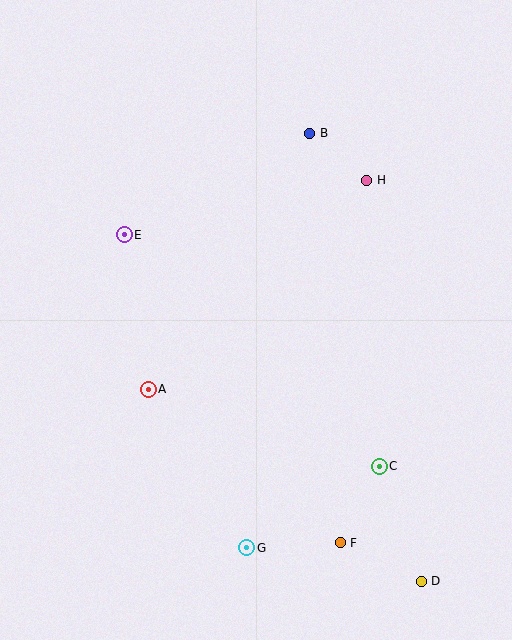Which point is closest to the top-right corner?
Point H is closest to the top-right corner.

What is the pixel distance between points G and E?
The distance between G and E is 336 pixels.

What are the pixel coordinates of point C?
Point C is at (379, 466).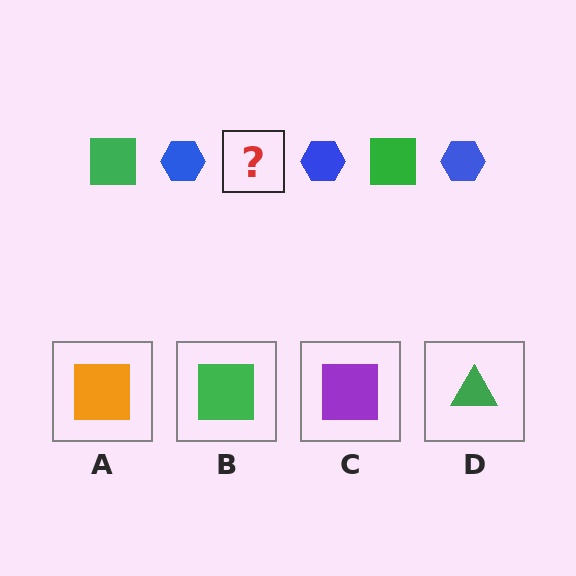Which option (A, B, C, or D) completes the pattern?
B.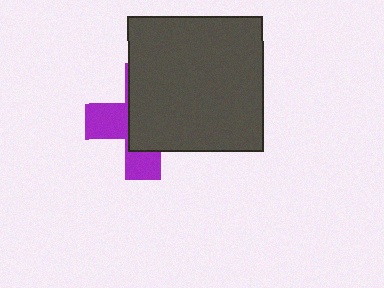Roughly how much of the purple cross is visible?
A small part of it is visible (roughly 37%).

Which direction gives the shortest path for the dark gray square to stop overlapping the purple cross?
Moving right gives the shortest separation.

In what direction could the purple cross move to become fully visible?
The purple cross could move left. That would shift it out from behind the dark gray square entirely.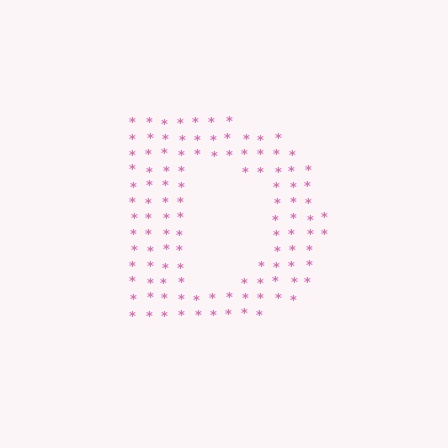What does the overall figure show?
The overall figure shows the letter D.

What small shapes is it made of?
It is made of small asterisks.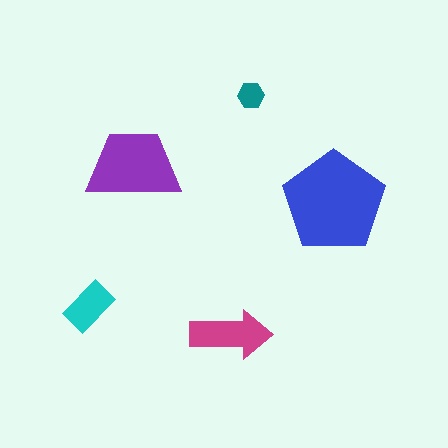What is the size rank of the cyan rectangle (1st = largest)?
4th.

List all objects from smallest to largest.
The teal hexagon, the cyan rectangle, the magenta arrow, the purple trapezoid, the blue pentagon.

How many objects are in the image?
There are 5 objects in the image.